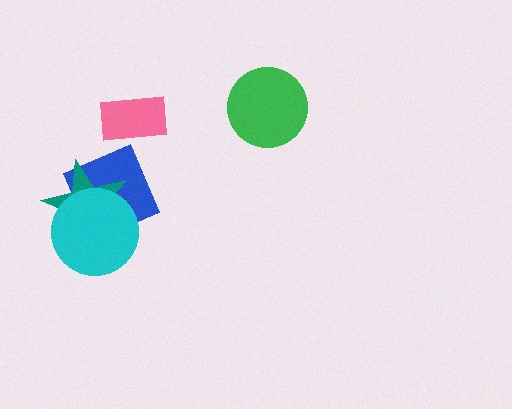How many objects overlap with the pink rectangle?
0 objects overlap with the pink rectangle.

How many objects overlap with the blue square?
2 objects overlap with the blue square.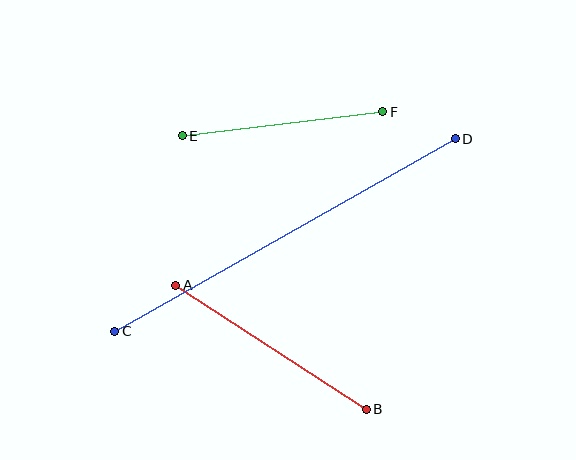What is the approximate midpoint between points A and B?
The midpoint is at approximately (271, 347) pixels.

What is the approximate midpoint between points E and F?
The midpoint is at approximately (282, 124) pixels.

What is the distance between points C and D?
The distance is approximately 391 pixels.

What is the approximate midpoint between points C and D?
The midpoint is at approximately (285, 235) pixels.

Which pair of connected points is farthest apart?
Points C and D are farthest apart.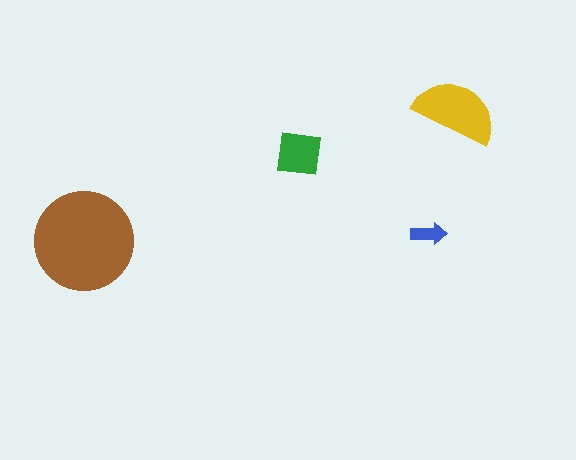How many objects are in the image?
There are 4 objects in the image.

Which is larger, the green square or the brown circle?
The brown circle.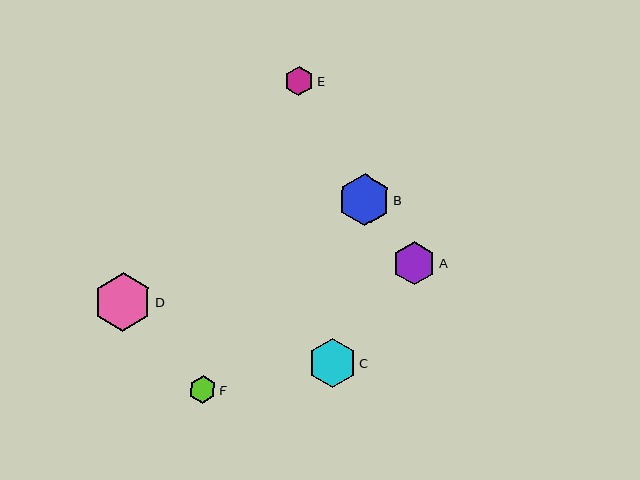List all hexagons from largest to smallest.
From largest to smallest: D, B, C, A, E, F.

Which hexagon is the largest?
Hexagon D is the largest with a size of approximately 58 pixels.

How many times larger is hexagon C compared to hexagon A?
Hexagon C is approximately 1.1 times the size of hexagon A.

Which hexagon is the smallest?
Hexagon F is the smallest with a size of approximately 27 pixels.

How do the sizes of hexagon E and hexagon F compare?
Hexagon E and hexagon F are approximately the same size.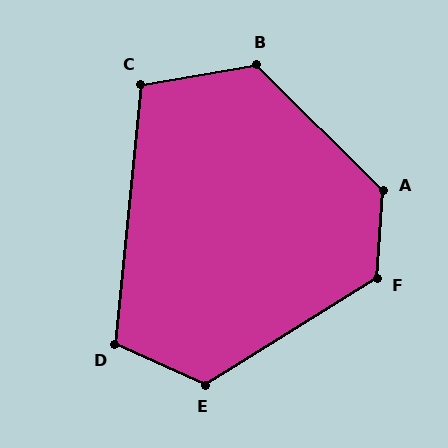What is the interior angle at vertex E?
Approximately 124 degrees (obtuse).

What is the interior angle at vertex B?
Approximately 126 degrees (obtuse).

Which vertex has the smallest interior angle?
C, at approximately 105 degrees.